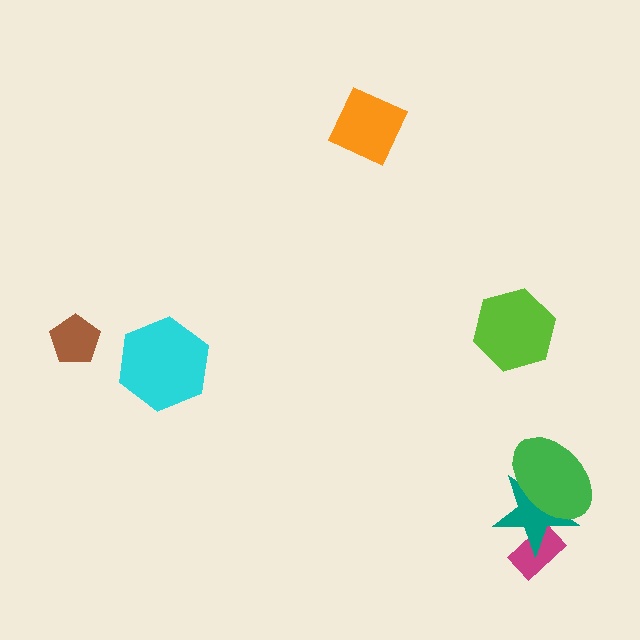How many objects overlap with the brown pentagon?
0 objects overlap with the brown pentagon.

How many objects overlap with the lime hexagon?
0 objects overlap with the lime hexagon.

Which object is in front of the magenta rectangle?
The teal star is in front of the magenta rectangle.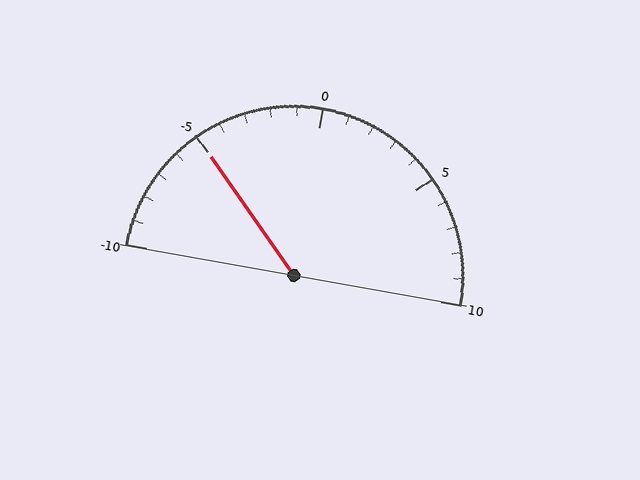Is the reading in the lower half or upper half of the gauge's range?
The reading is in the lower half of the range (-10 to 10).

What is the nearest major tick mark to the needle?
The nearest major tick mark is -5.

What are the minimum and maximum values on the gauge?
The gauge ranges from -10 to 10.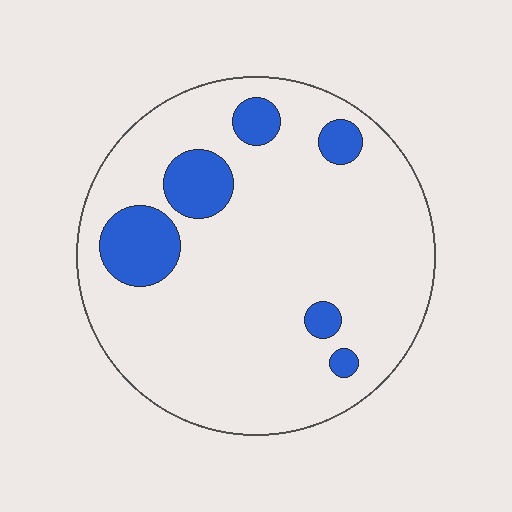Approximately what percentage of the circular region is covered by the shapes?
Approximately 15%.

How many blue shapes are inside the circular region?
6.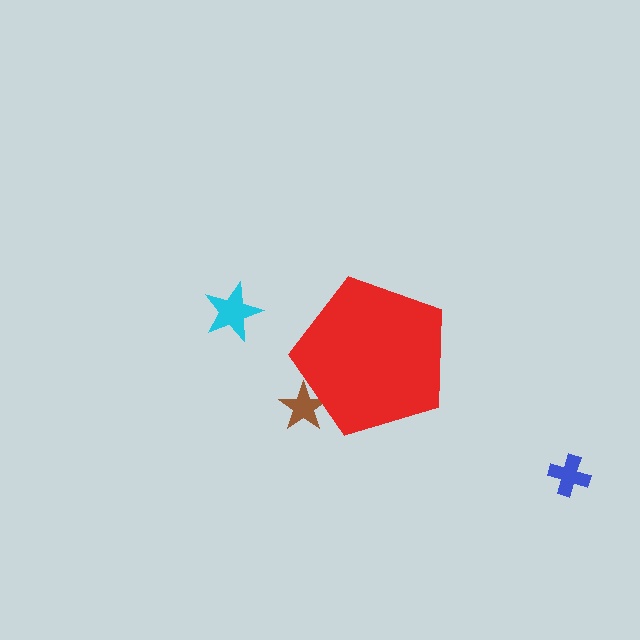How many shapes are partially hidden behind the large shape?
1 shape is partially hidden.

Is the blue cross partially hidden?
No, the blue cross is fully visible.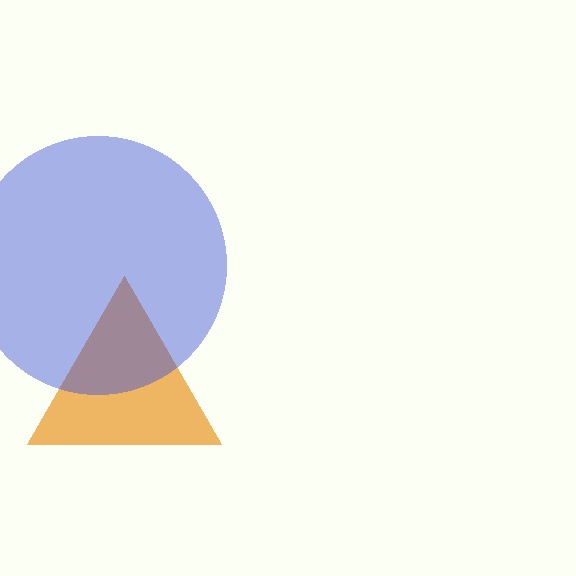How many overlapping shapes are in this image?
There are 2 overlapping shapes in the image.